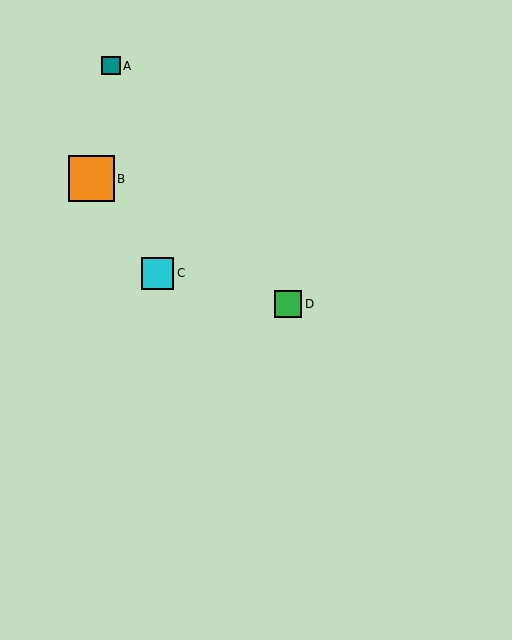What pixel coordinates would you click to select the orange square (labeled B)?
Click at (91, 179) to select the orange square B.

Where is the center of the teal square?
The center of the teal square is at (111, 66).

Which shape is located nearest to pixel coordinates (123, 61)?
The teal square (labeled A) at (111, 66) is nearest to that location.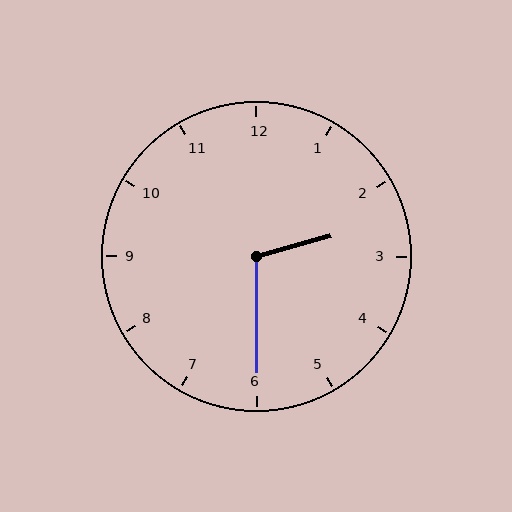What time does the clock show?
2:30.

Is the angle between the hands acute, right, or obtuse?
It is obtuse.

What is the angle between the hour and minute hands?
Approximately 105 degrees.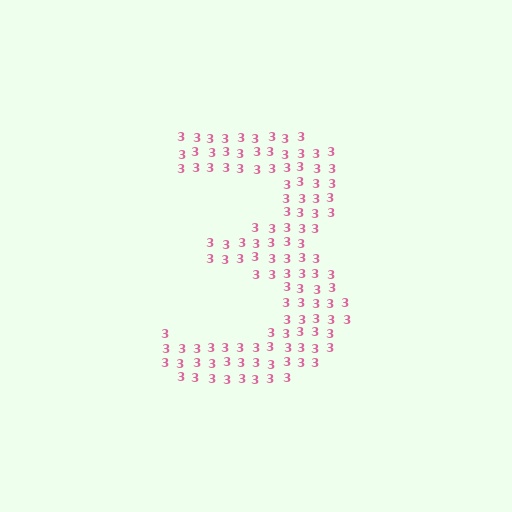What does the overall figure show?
The overall figure shows the digit 3.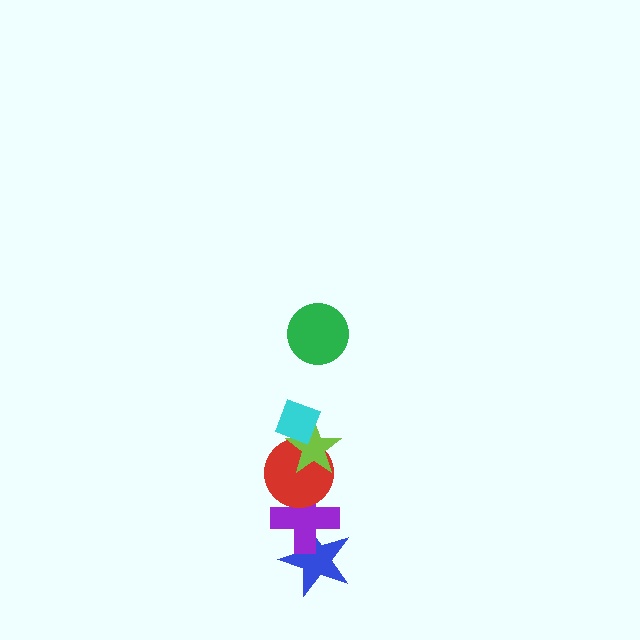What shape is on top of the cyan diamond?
The green circle is on top of the cyan diamond.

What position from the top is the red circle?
The red circle is 4th from the top.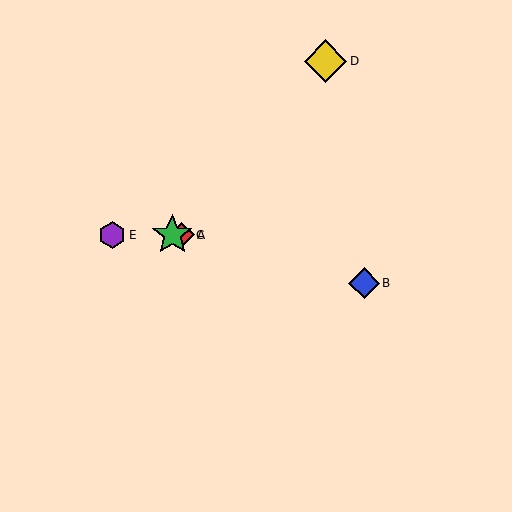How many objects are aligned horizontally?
3 objects (A, C, E) are aligned horizontally.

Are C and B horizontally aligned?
No, C is at y≈235 and B is at y≈283.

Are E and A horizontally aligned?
Yes, both are at y≈235.